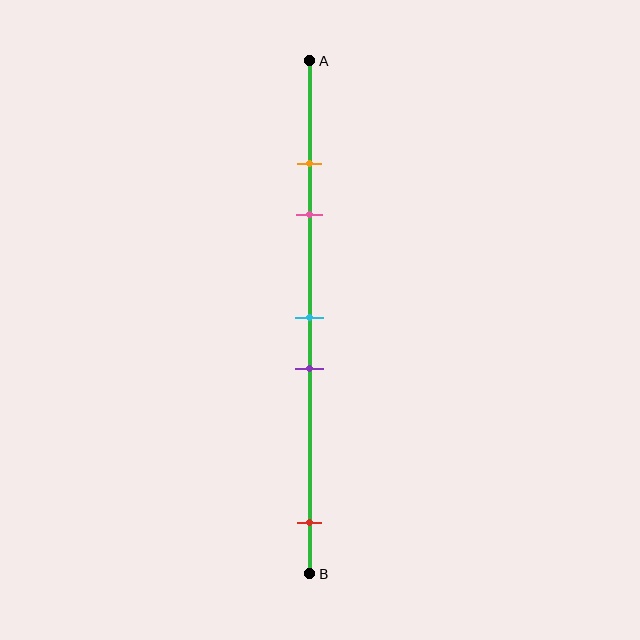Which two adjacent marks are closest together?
The orange and pink marks are the closest adjacent pair.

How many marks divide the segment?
There are 5 marks dividing the segment.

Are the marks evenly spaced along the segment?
No, the marks are not evenly spaced.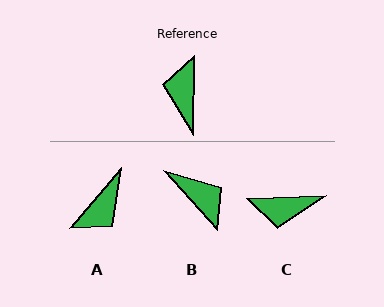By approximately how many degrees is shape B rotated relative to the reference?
Approximately 137 degrees clockwise.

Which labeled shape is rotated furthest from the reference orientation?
A, about 140 degrees away.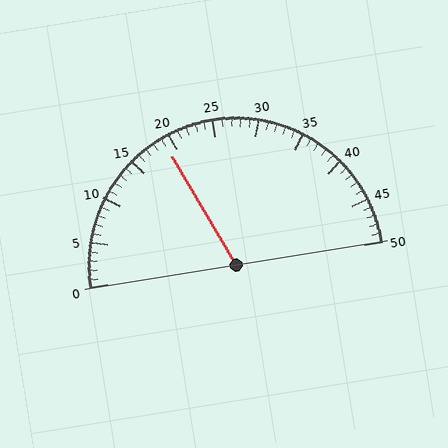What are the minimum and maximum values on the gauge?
The gauge ranges from 0 to 50.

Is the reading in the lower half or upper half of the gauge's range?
The reading is in the lower half of the range (0 to 50).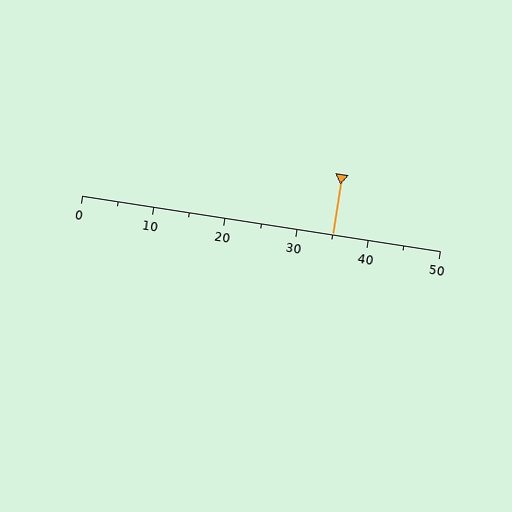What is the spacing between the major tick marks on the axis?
The major ticks are spaced 10 apart.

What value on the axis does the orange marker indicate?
The marker indicates approximately 35.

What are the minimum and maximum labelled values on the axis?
The axis runs from 0 to 50.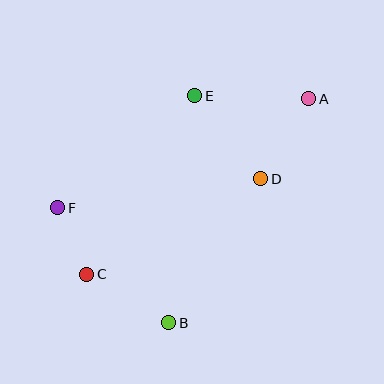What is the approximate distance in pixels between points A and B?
The distance between A and B is approximately 265 pixels.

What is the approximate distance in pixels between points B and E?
The distance between B and E is approximately 229 pixels.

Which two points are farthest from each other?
Points A and C are farthest from each other.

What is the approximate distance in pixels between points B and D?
The distance between B and D is approximately 171 pixels.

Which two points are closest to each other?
Points C and F are closest to each other.